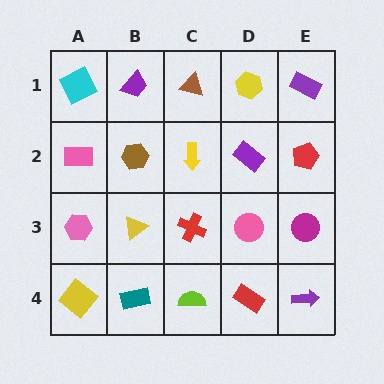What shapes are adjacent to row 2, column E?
A purple rectangle (row 1, column E), a magenta circle (row 3, column E), a purple rectangle (row 2, column D).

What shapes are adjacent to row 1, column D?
A purple rectangle (row 2, column D), a brown triangle (row 1, column C), a purple rectangle (row 1, column E).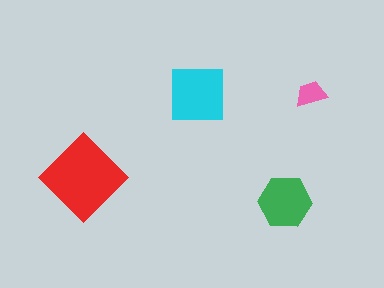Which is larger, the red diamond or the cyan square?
The red diamond.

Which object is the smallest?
The pink trapezoid.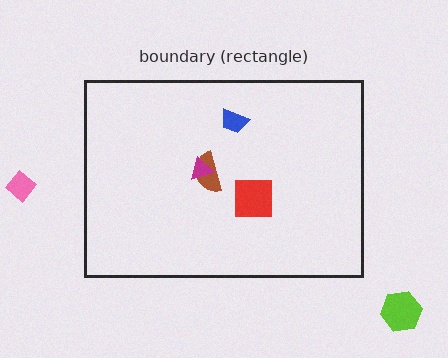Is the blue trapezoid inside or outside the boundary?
Inside.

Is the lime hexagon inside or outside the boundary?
Outside.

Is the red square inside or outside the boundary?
Inside.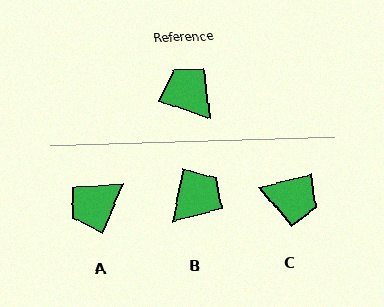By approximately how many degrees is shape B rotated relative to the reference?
Approximately 82 degrees clockwise.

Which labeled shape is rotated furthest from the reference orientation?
C, about 147 degrees away.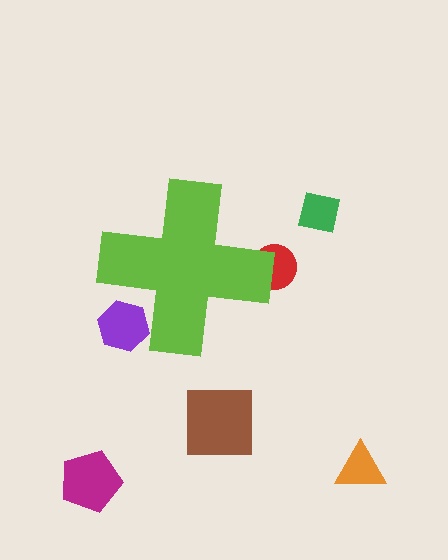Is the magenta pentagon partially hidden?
No, the magenta pentagon is fully visible.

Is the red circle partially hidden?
Yes, the red circle is partially hidden behind the lime cross.